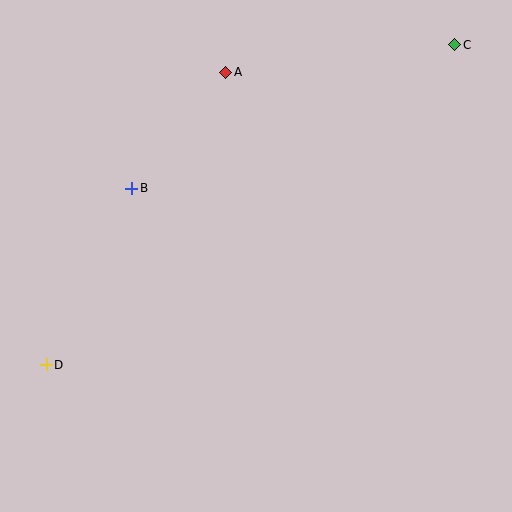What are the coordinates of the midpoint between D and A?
The midpoint between D and A is at (136, 218).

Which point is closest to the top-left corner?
Point B is closest to the top-left corner.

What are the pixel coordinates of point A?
Point A is at (226, 72).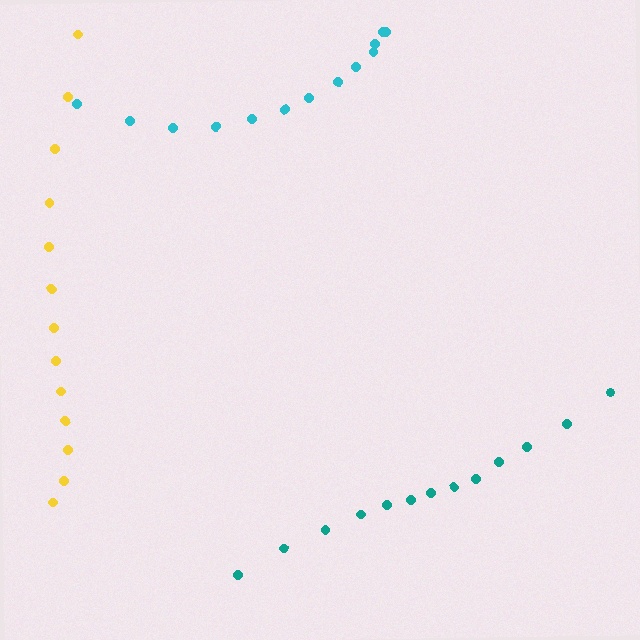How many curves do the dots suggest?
There are 3 distinct paths.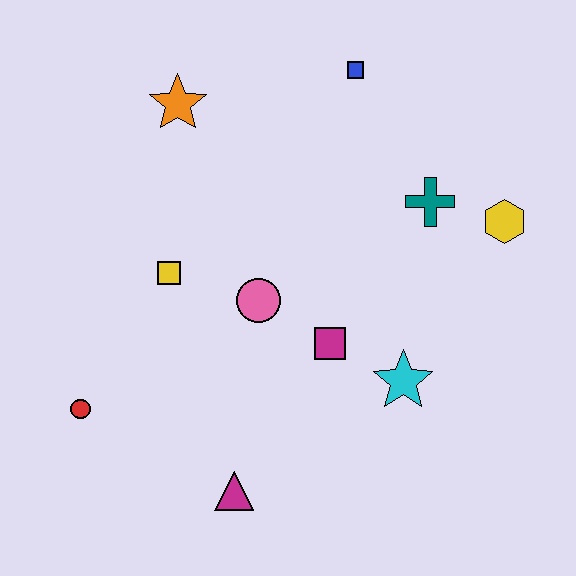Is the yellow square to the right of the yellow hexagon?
No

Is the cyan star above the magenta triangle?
Yes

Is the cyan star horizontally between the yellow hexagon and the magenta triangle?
Yes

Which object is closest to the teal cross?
The yellow hexagon is closest to the teal cross.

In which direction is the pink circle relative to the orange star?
The pink circle is below the orange star.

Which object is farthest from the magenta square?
The orange star is farthest from the magenta square.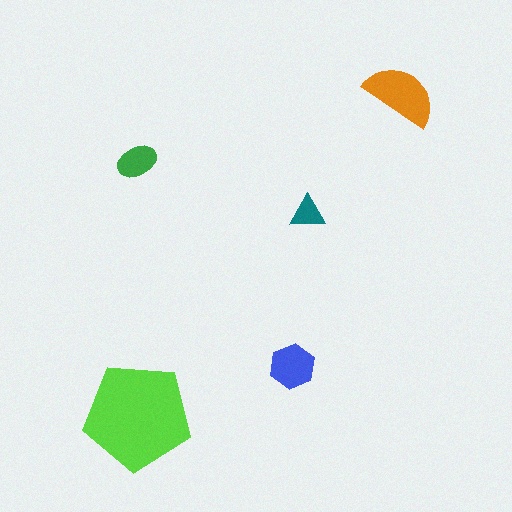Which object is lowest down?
The lime pentagon is bottommost.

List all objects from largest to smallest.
The lime pentagon, the orange semicircle, the blue hexagon, the green ellipse, the teal triangle.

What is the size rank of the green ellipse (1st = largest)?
4th.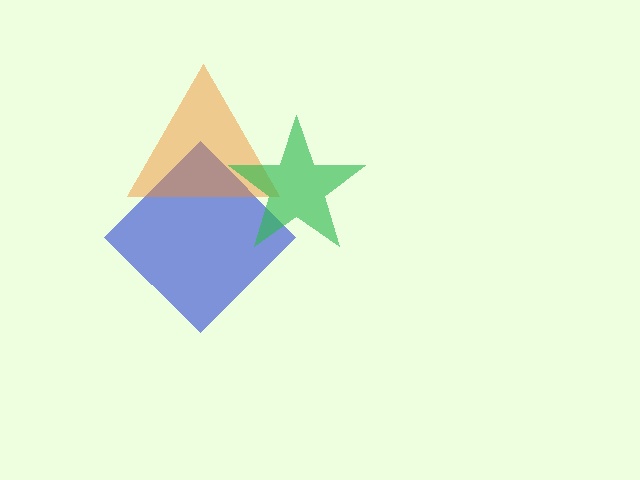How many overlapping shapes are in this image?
There are 3 overlapping shapes in the image.